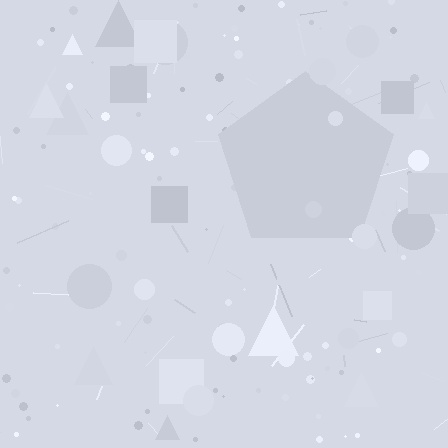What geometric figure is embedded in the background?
A pentagon is embedded in the background.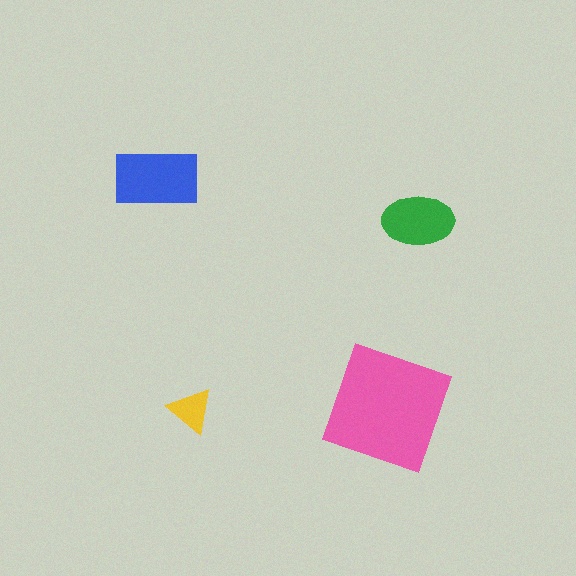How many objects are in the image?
There are 4 objects in the image.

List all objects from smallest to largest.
The yellow triangle, the green ellipse, the blue rectangle, the pink square.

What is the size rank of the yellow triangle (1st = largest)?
4th.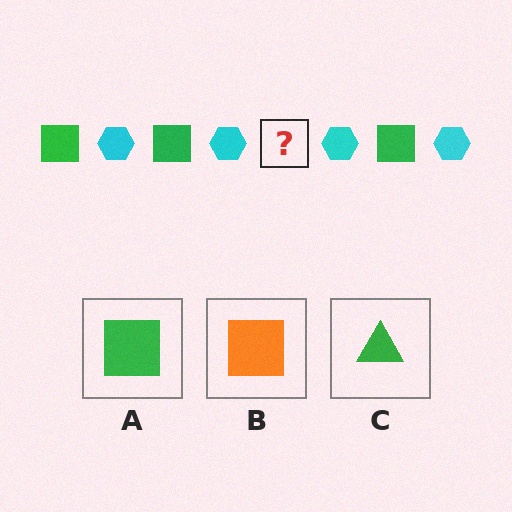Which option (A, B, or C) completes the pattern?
A.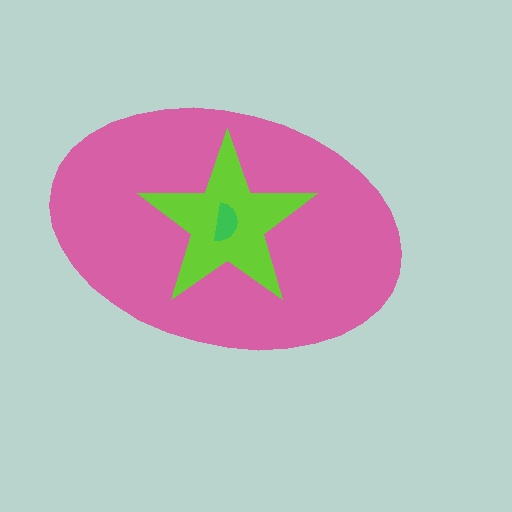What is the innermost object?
The green semicircle.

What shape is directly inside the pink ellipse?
The lime star.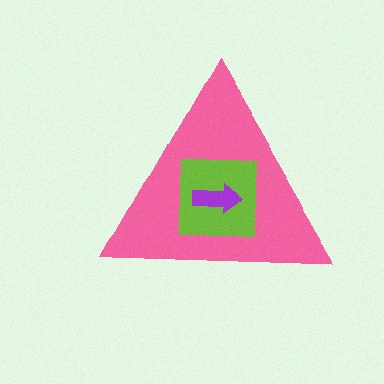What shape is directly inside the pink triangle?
The lime square.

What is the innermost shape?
The purple arrow.